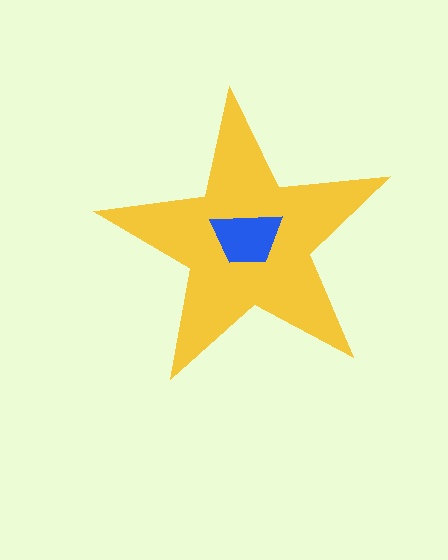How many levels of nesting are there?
2.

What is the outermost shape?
The yellow star.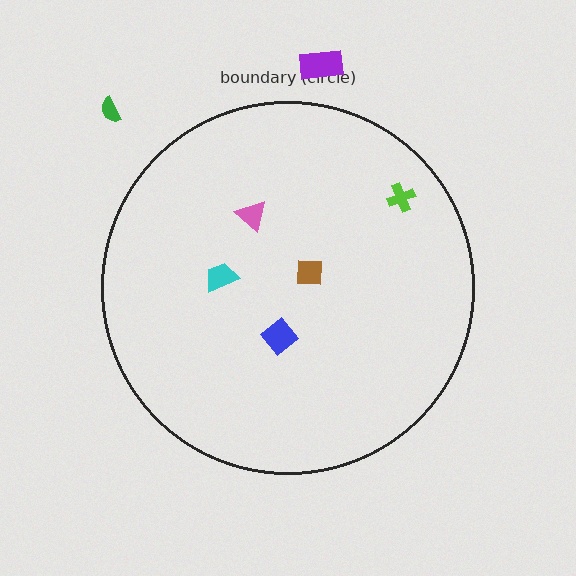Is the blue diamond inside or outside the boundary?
Inside.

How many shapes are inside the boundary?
5 inside, 2 outside.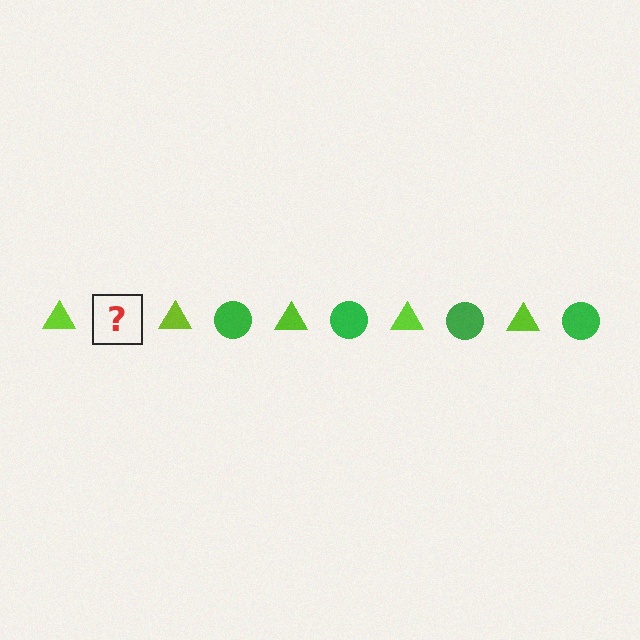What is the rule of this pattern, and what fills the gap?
The rule is that the pattern alternates between lime triangle and green circle. The gap should be filled with a green circle.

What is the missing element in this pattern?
The missing element is a green circle.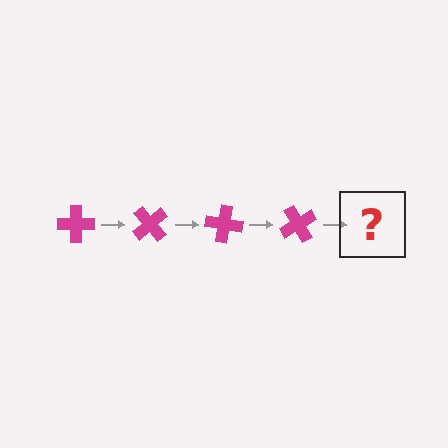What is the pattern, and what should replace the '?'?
The pattern is that the cross rotates 50 degrees each step. The '?' should be a magenta cross rotated 200 degrees.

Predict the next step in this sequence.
The next step is a magenta cross rotated 200 degrees.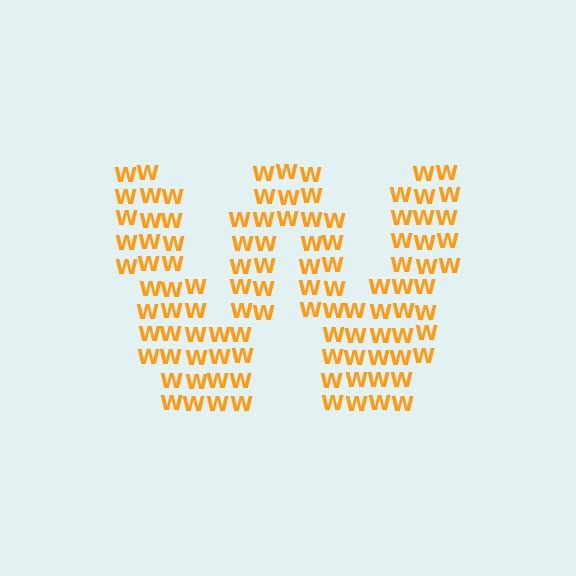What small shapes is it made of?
It is made of small letter W's.